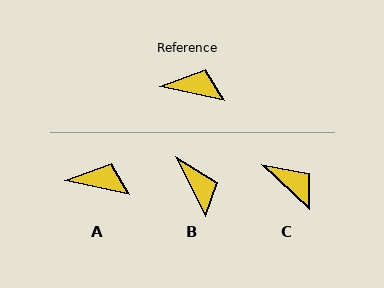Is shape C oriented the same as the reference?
No, it is off by about 31 degrees.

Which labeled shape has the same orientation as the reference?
A.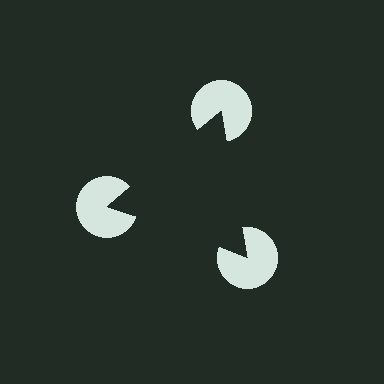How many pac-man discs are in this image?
There are 3 — one at each vertex of the illusory triangle.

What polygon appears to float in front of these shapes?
An illusory triangle — its edges are inferred from the aligned wedge cuts in the pac-man discs, not physically drawn.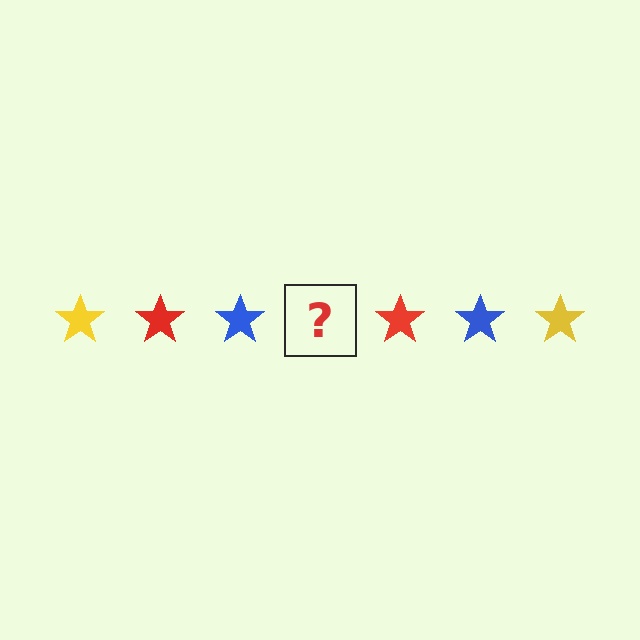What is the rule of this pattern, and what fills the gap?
The rule is that the pattern cycles through yellow, red, blue stars. The gap should be filled with a yellow star.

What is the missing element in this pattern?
The missing element is a yellow star.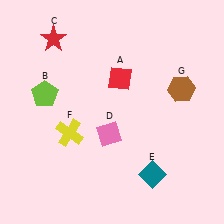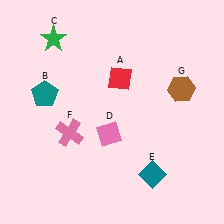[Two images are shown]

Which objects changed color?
B changed from lime to teal. C changed from red to green. F changed from yellow to pink.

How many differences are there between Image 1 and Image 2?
There are 3 differences between the two images.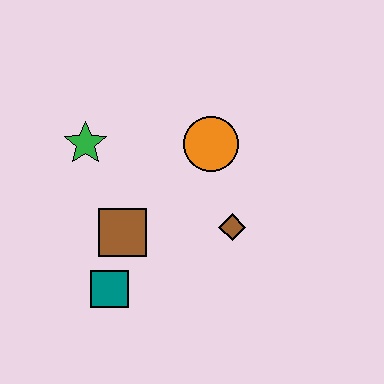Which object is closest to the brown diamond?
The orange circle is closest to the brown diamond.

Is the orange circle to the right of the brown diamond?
No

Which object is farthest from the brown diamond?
The green star is farthest from the brown diamond.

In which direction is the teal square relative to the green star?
The teal square is below the green star.